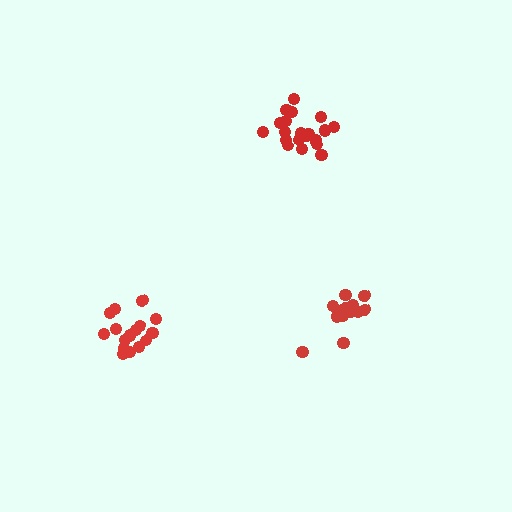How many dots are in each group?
Group 1: 16 dots, Group 2: 15 dots, Group 3: 20 dots (51 total).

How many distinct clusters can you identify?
There are 3 distinct clusters.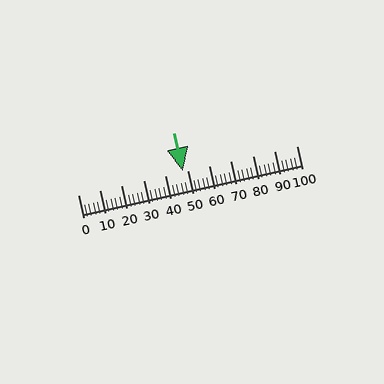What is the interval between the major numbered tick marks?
The major tick marks are spaced 10 units apart.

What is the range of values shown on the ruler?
The ruler shows values from 0 to 100.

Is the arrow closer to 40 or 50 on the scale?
The arrow is closer to 50.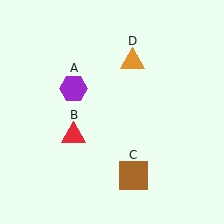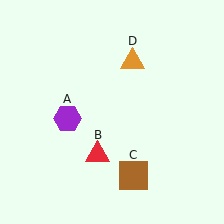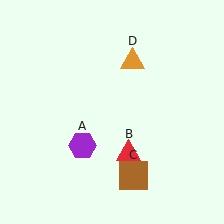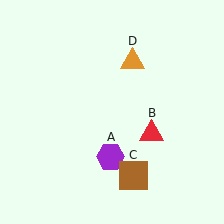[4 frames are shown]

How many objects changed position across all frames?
2 objects changed position: purple hexagon (object A), red triangle (object B).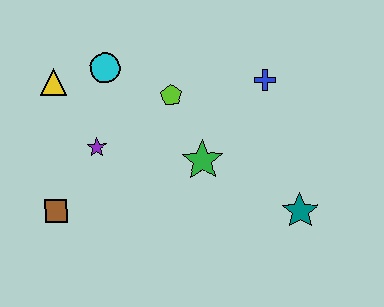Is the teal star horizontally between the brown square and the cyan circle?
No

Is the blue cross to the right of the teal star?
No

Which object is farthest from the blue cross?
The brown square is farthest from the blue cross.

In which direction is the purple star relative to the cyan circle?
The purple star is below the cyan circle.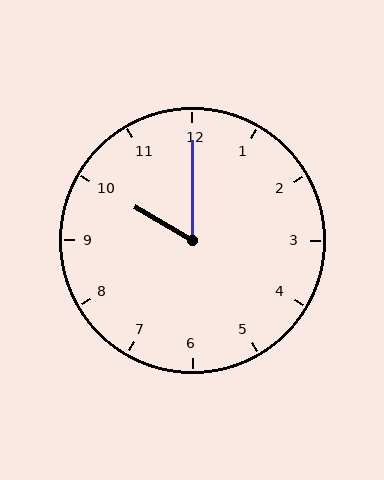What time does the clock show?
10:00.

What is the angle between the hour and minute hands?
Approximately 60 degrees.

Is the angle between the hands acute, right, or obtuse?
It is acute.